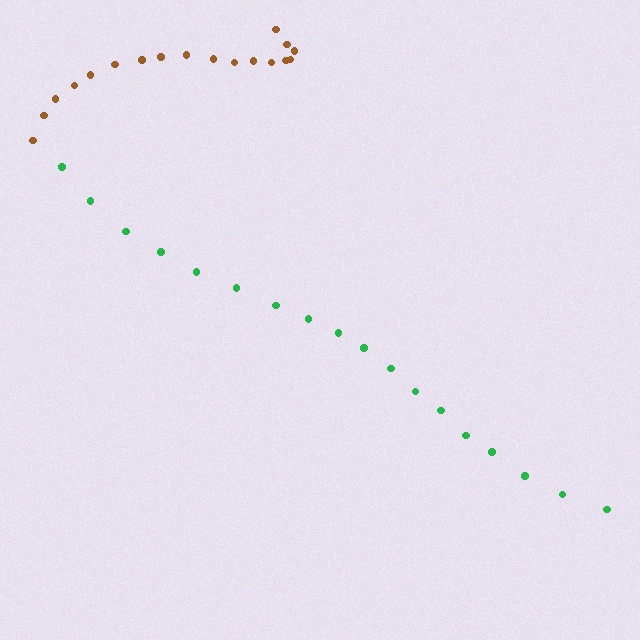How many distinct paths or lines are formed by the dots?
There are 2 distinct paths.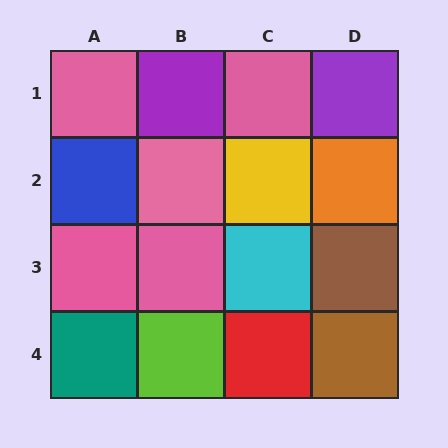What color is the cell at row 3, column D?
Brown.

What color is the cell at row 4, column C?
Red.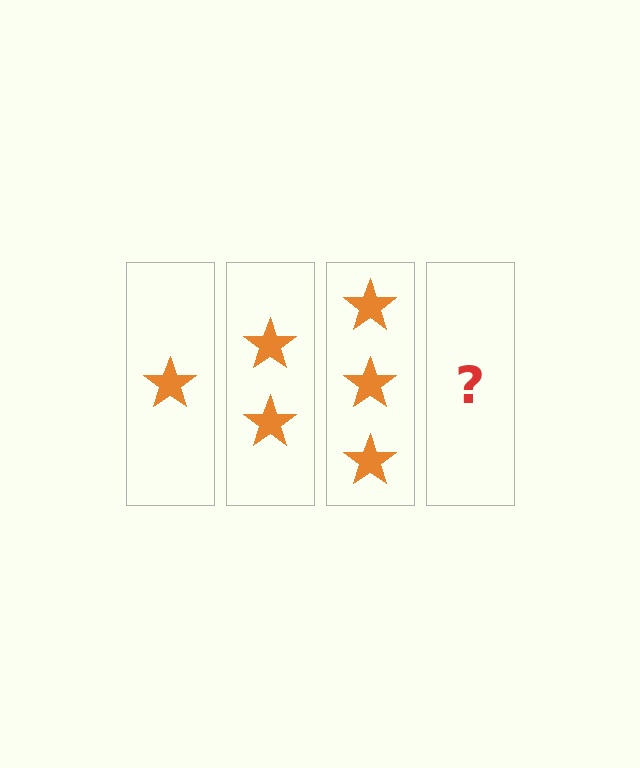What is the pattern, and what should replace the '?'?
The pattern is that each step adds one more star. The '?' should be 4 stars.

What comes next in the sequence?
The next element should be 4 stars.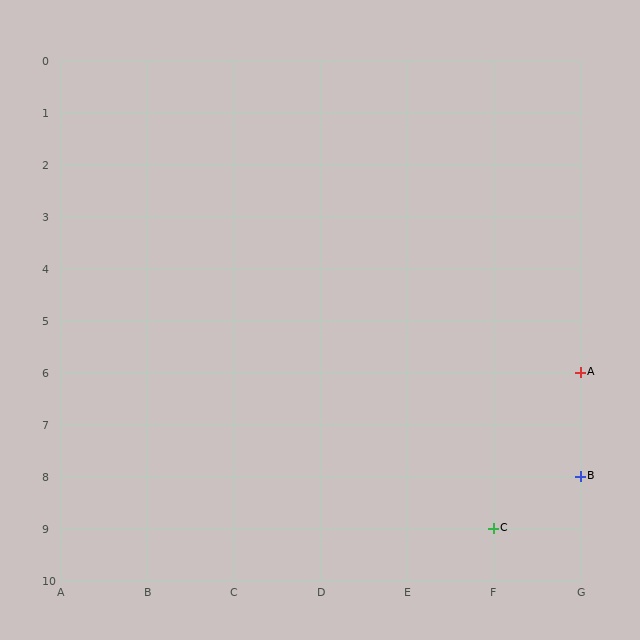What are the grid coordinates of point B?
Point B is at grid coordinates (G, 8).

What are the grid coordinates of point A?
Point A is at grid coordinates (G, 6).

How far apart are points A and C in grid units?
Points A and C are 1 column and 3 rows apart (about 3.2 grid units diagonally).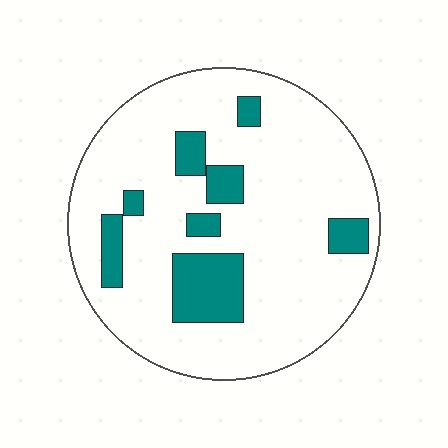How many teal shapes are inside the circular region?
8.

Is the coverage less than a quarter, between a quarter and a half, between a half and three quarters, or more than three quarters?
Less than a quarter.